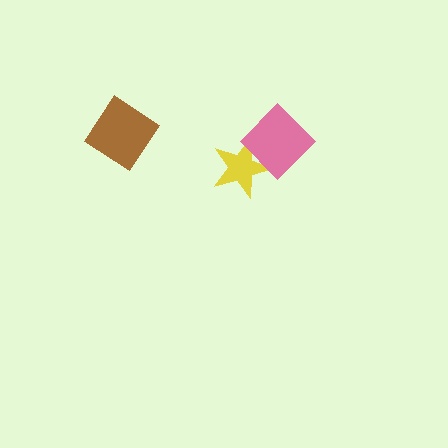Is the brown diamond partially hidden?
No, no other shape covers it.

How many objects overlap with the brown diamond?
0 objects overlap with the brown diamond.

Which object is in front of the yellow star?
The pink diamond is in front of the yellow star.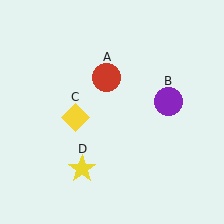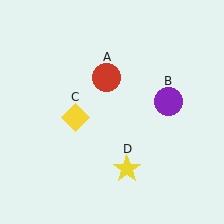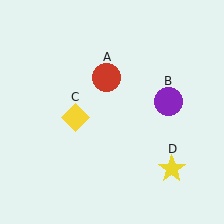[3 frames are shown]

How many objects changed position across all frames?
1 object changed position: yellow star (object D).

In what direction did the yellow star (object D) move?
The yellow star (object D) moved right.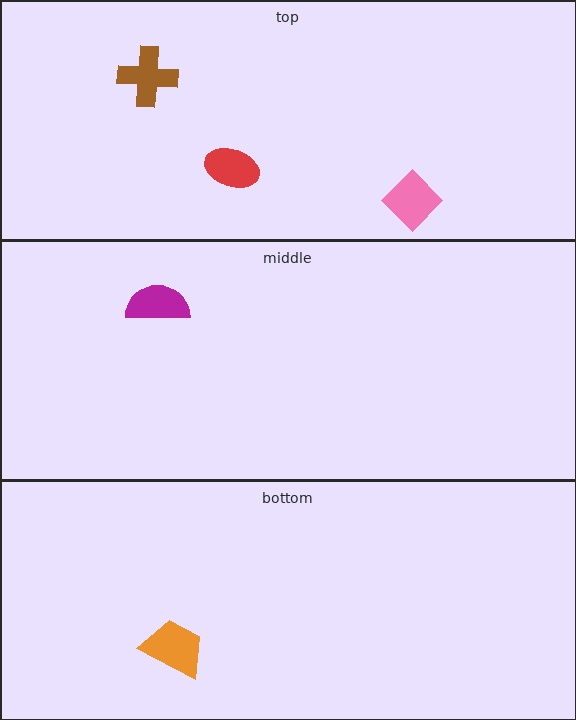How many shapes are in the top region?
3.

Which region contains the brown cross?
The top region.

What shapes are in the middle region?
The magenta semicircle.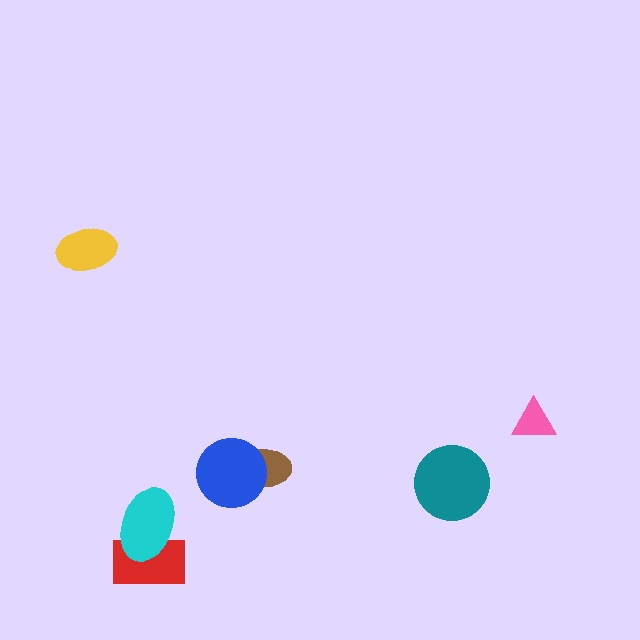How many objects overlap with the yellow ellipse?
0 objects overlap with the yellow ellipse.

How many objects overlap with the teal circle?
0 objects overlap with the teal circle.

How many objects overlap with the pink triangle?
0 objects overlap with the pink triangle.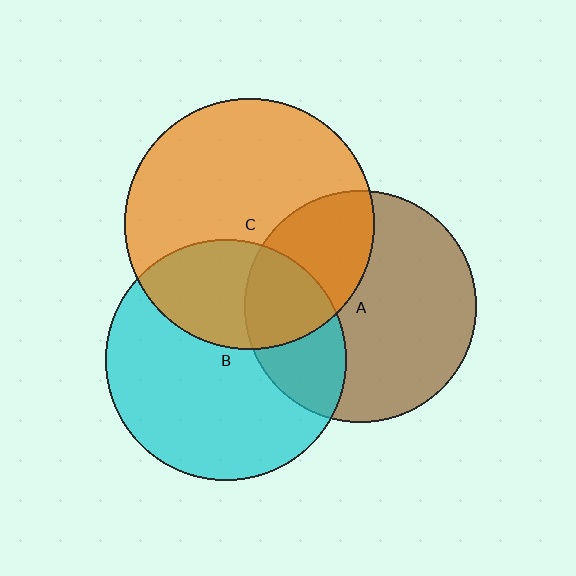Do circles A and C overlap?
Yes.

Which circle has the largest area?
Circle C (orange).